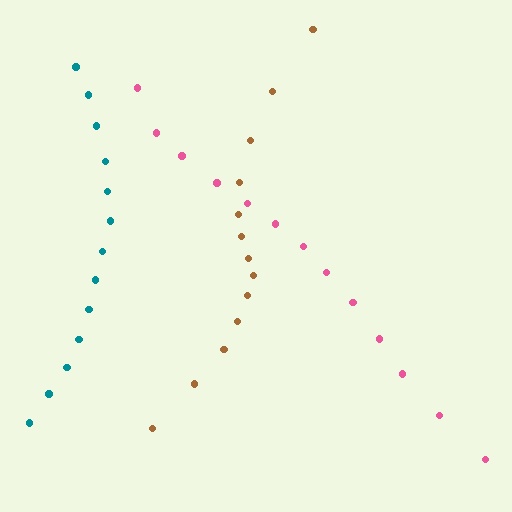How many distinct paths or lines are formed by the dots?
There are 3 distinct paths.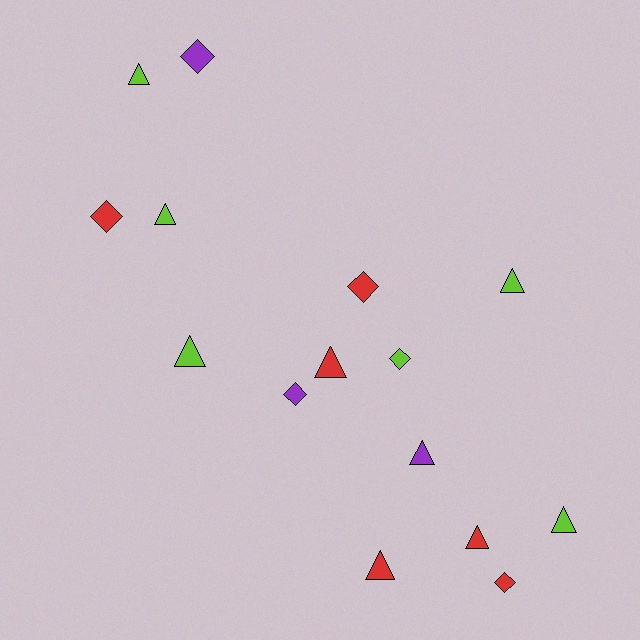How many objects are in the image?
There are 15 objects.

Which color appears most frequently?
Lime, with 6 objects.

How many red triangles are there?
There are 3 red triangles.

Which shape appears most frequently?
Triangle, with 9 objects.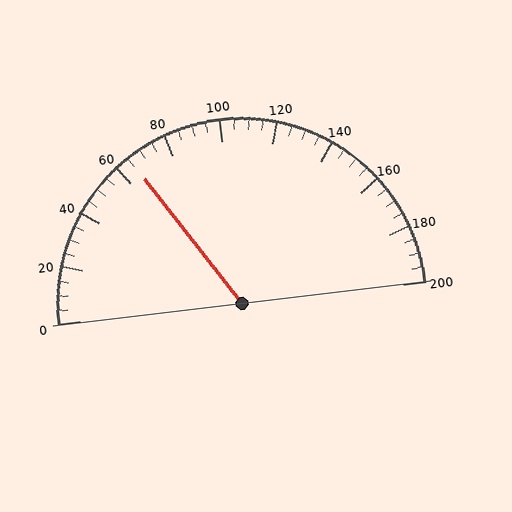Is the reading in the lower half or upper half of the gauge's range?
The reading is in the lower half of the range (0 to 200).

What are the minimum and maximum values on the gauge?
The gauge ranges from 0 to 200.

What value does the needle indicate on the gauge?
The needle indicates approximately 65.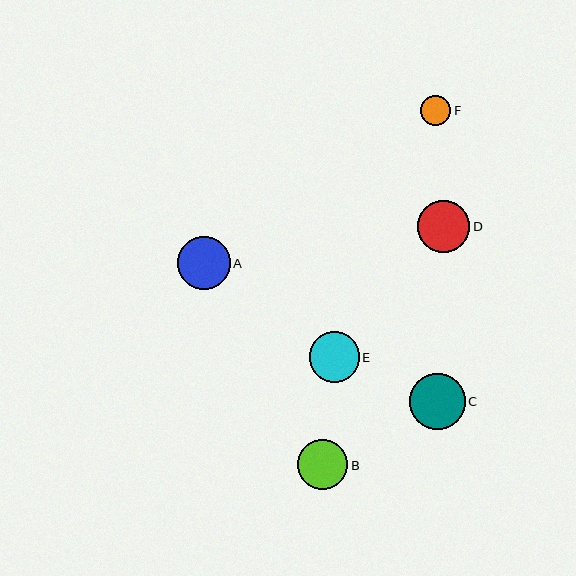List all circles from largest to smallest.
From largest to smallest: C, D, A, E, B, F.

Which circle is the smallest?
Circle F is the smallest with a size of approximately 30 pixels.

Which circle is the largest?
Circle C is the largest with a size of approximately 56 pixels.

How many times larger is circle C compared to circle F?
Circle C is approximately 1.9 times the size of circle F.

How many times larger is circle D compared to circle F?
Circle D is approximately 1.8 times the size of circle F.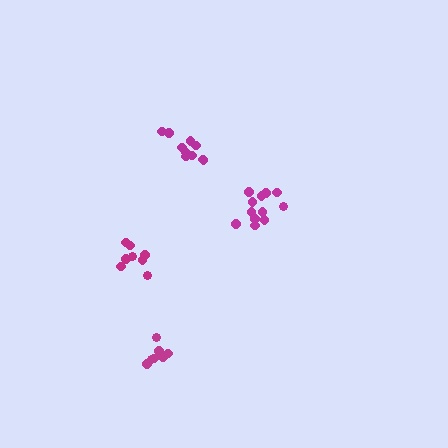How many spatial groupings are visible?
There are 4 spatial groupings.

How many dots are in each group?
Group 1: 7 dots, Group 2: 8 dots, Group 3: 10 dots, Group 4: 12 dots (37 total).